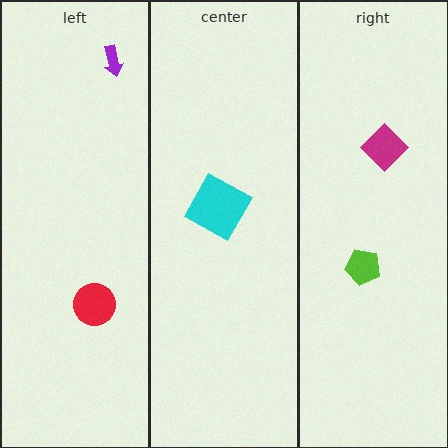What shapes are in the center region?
The cyan square.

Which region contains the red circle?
The left region.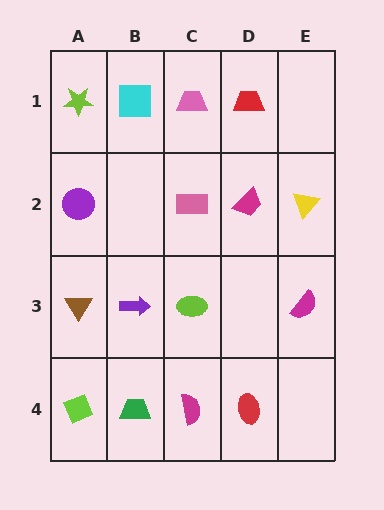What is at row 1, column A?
A lime star.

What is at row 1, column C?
A pink trapezoid.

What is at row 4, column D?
A red ellipse.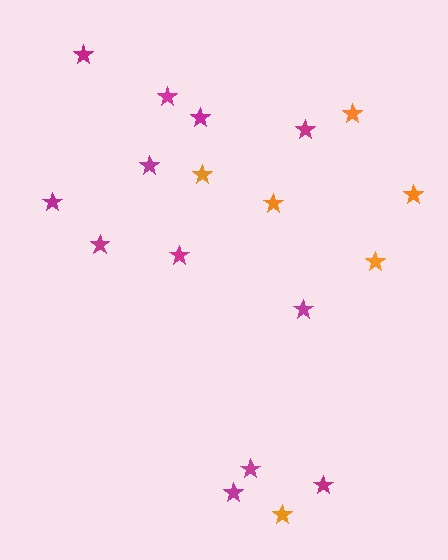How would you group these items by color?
There are 2 groups: one group of orange stars (6) and one group of magenta stars (12).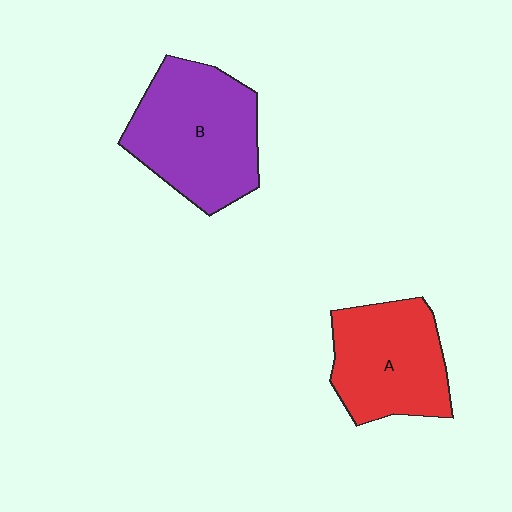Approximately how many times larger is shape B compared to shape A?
Approximately 1.2 times.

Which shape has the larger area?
Shape B (purple).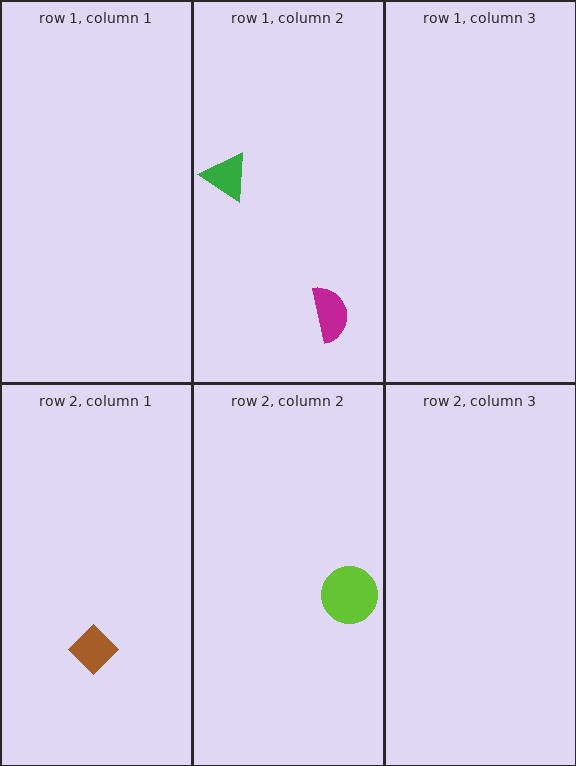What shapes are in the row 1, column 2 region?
The green triangle, the magenta semicircle.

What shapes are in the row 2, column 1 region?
The brown diamond.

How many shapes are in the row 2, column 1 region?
1.